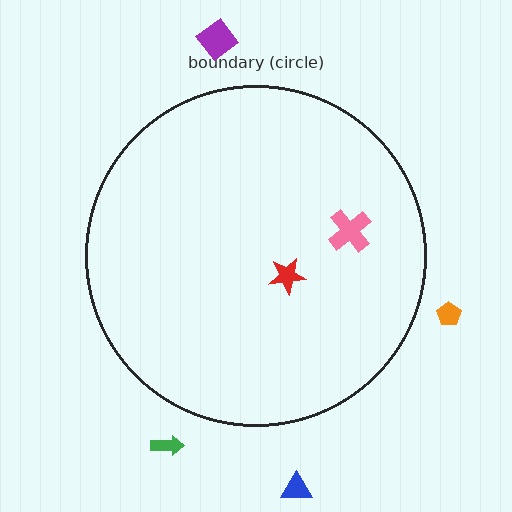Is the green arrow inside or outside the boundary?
Outside.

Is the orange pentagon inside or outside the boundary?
Outside.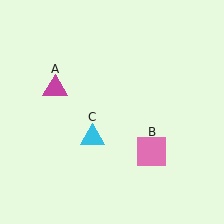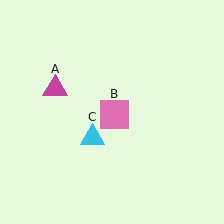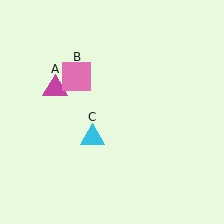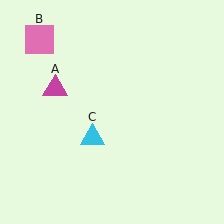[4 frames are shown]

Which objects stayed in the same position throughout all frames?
Magenta triangle (object A) and cyan triangle (object C) remained stationary.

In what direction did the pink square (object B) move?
The pink square (object B) moved up and to the left.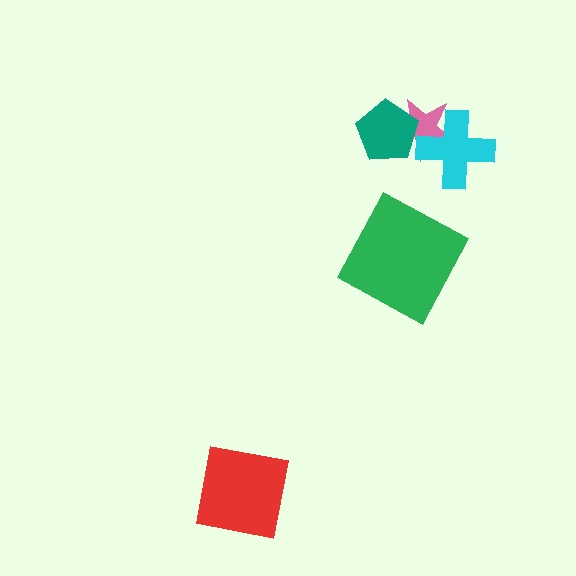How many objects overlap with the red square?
0 objects overlap with the red square.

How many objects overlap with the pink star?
2 objects overlap with the pink star.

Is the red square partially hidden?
No, no other shape covers it.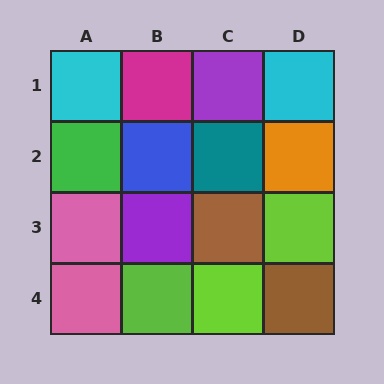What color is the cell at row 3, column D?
Lime.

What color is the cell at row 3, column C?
Brown.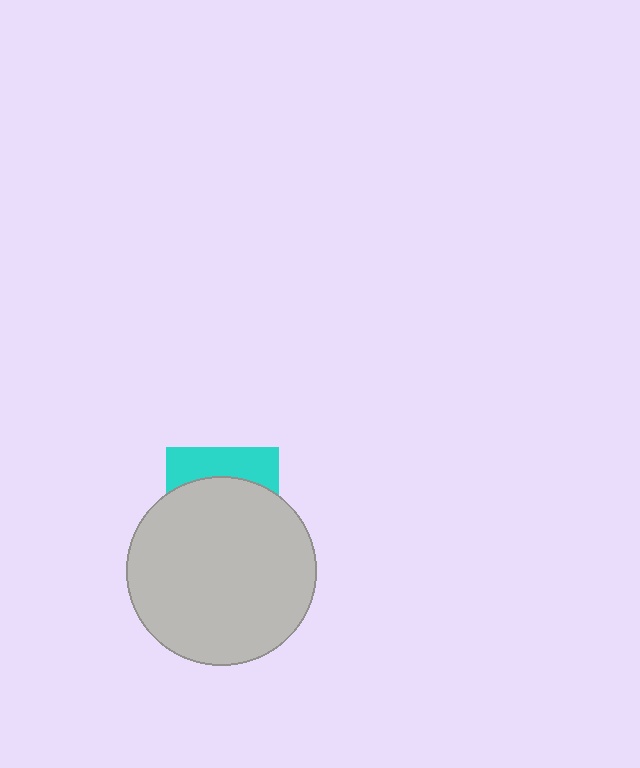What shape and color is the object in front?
The object in front is a light gray circle.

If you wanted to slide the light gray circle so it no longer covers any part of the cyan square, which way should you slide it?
Slide it down — that is the most direct way to separate the two shapes.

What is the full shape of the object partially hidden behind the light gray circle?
The partially hidden object is a cyan square.